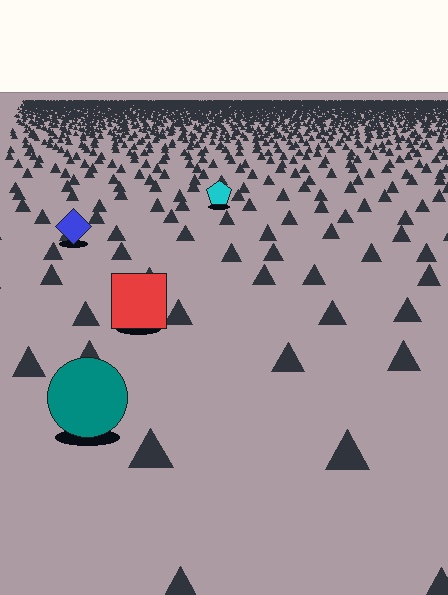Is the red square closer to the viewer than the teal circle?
No. The teal circle is closer — you can tell from the texture gradient: the ground texture is coarser near it.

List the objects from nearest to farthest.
From nearest to farthest: the teal circle, the red square, the blue diamond, the cyan pentagon.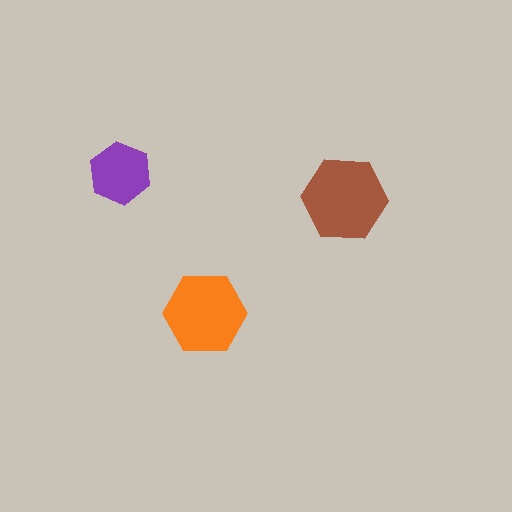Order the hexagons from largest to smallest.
the brown one, the orange one, the purple one.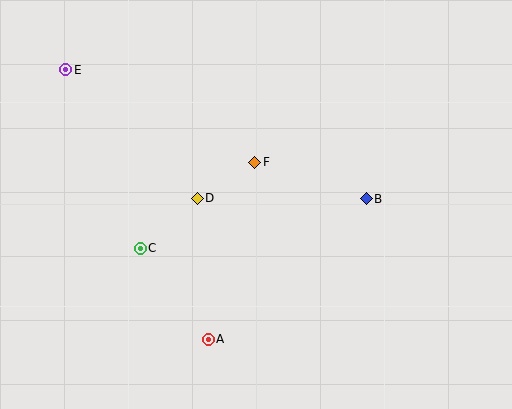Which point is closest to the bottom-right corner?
Point B is closest to the bottom-right corner.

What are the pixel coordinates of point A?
Point A is at (208, 339).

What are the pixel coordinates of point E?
Point E is at (66, 70).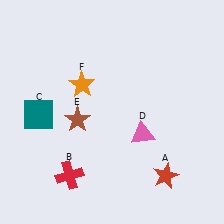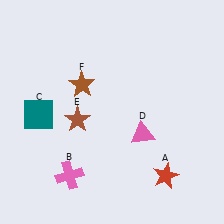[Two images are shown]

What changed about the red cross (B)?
In Image 1, B is red. In Image 2, it changed to pink.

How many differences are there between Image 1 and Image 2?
There are 2 differences between the two images.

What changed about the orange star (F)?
In Image 1, F is orange. In Image 2, it changed to brown.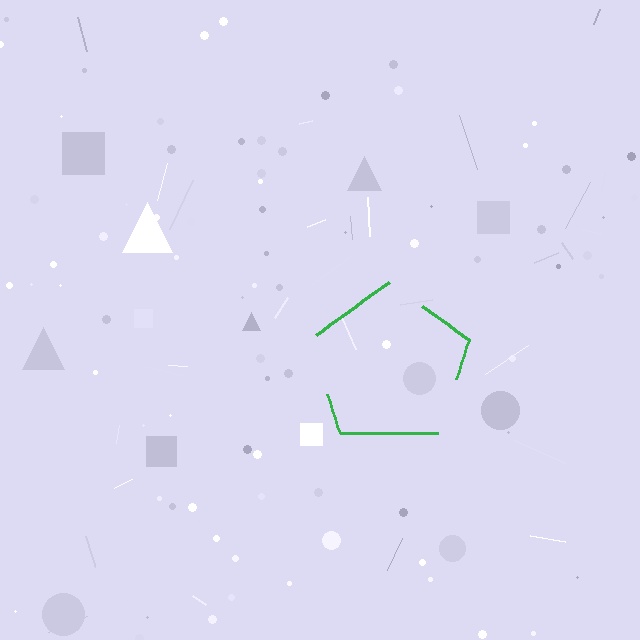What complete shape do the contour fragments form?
The contour fragments form a pentagon.